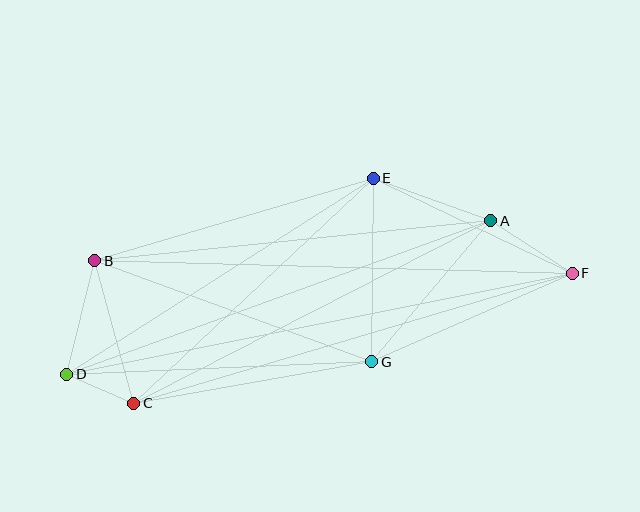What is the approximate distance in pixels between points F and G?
The distance between F and G is approximately 219 pixels.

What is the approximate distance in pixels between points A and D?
The distance between A and D is approximately 451 pixels.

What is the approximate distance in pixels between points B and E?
The distance between B and E is approximately 291 pixels.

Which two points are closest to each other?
Points C and D are closest to each other.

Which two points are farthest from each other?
Points D and F are farthest from each other.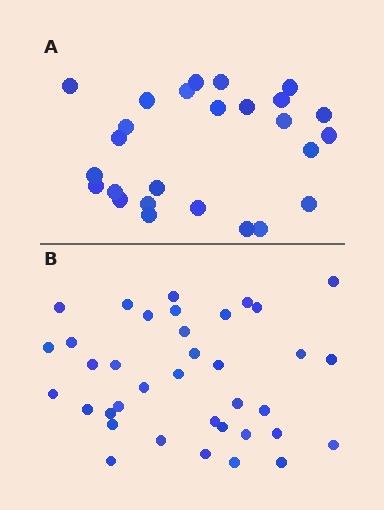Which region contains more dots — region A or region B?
Region B (the bottom region) has more dots.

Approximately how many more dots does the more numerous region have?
Region B has roughly 12 or so more dots than region A.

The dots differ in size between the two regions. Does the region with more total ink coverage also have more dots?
No. Region A has more total ink coverage because its dots are larger, but region B actually contains more individual dots. Total area can be misleading — the number of items is what matters here.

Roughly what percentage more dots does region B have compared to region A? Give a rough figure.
About 40% more.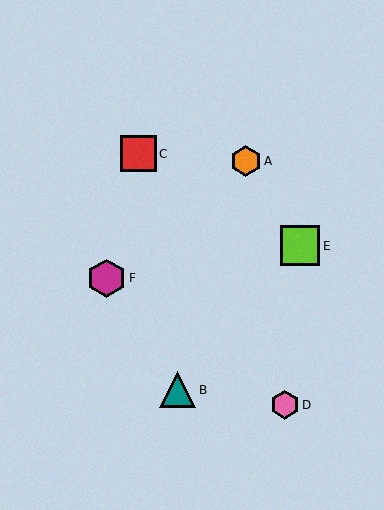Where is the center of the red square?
The center of the red square is at (138, 154).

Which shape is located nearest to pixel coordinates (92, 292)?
The magenta hexagon (labeled F) at (107, 278) is nearest to that location.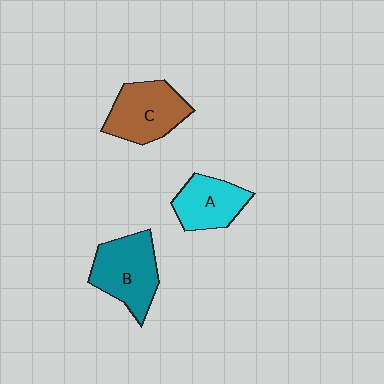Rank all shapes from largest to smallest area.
From largest to smallest: B (teal), C (brown), A (cyan).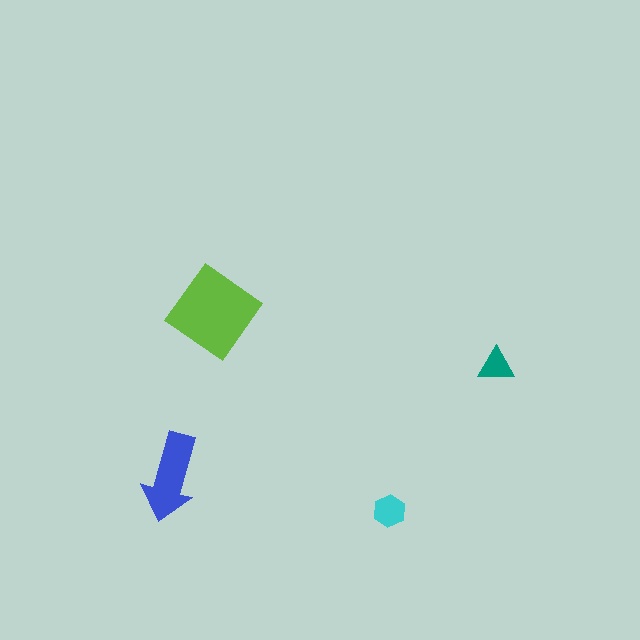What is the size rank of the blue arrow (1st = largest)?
2nd.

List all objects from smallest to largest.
The teal triangle, the cyan hexagon, the blue arrow, the lime diamond.